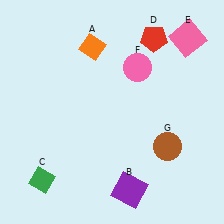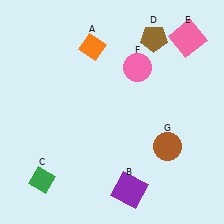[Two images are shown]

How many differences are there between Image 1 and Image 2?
There is 1 difference between the two images.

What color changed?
The pentagon (D) changed from red in Image 1 to brown in Image 2.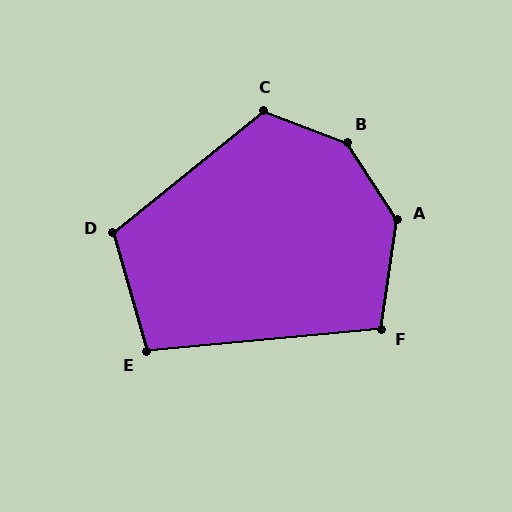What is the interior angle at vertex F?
Approximately 103 degrees (obtuse).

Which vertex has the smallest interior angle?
E, at approximately 100 degrees.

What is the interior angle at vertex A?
Approximately 139 degrees (obtuse).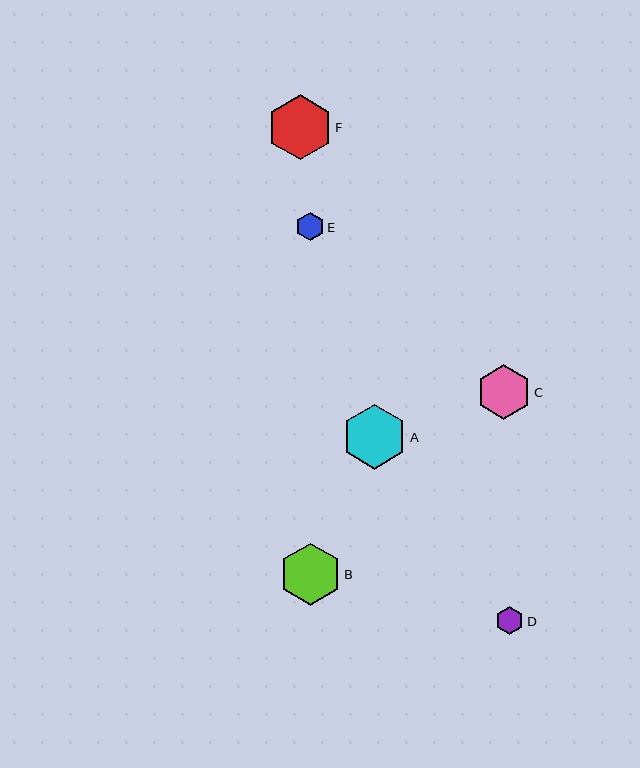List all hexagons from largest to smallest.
From largest to smallest: F, A, B, C, E, D.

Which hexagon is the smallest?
Hexagon D is the smallest with a size of approximately 28 pixels.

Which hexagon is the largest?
Hexagon F is the largest with a size of approximately 65 pixels.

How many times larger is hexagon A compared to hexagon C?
Hexagon A is approximately 1.2 times the size of hexagon C.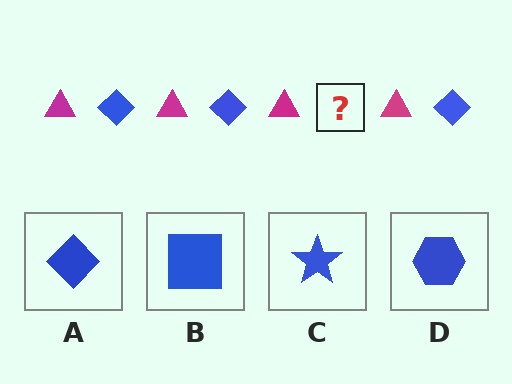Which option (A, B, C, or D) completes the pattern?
A.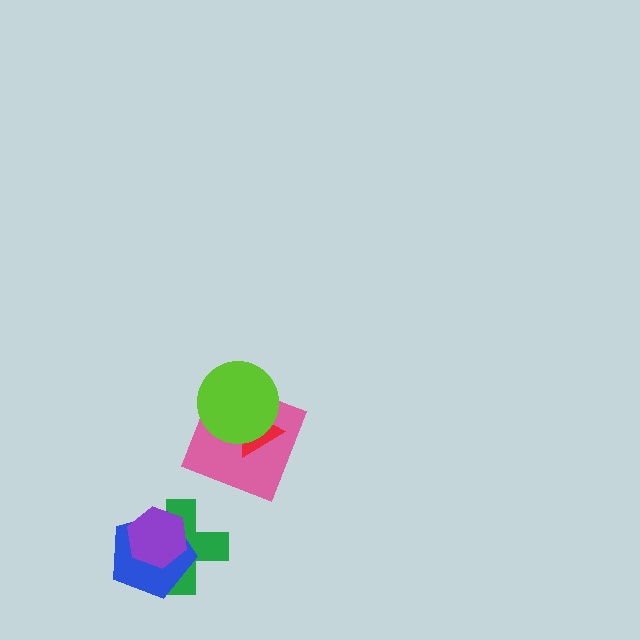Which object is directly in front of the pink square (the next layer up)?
The red triangle is directly in front of the pink square.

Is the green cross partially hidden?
Yes, it is partially covered by another shape.